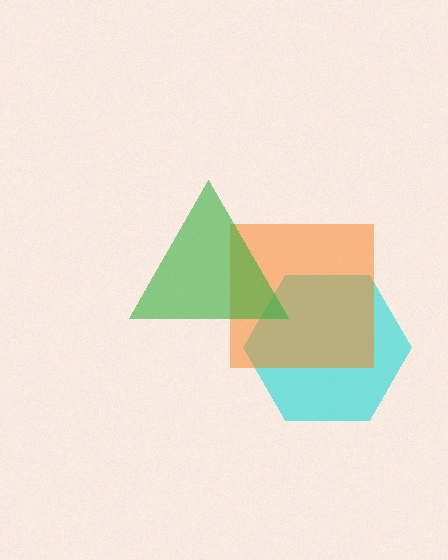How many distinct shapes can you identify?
There are 3 distinct shapes: a cyan hexagon, an orange square, a green triangle.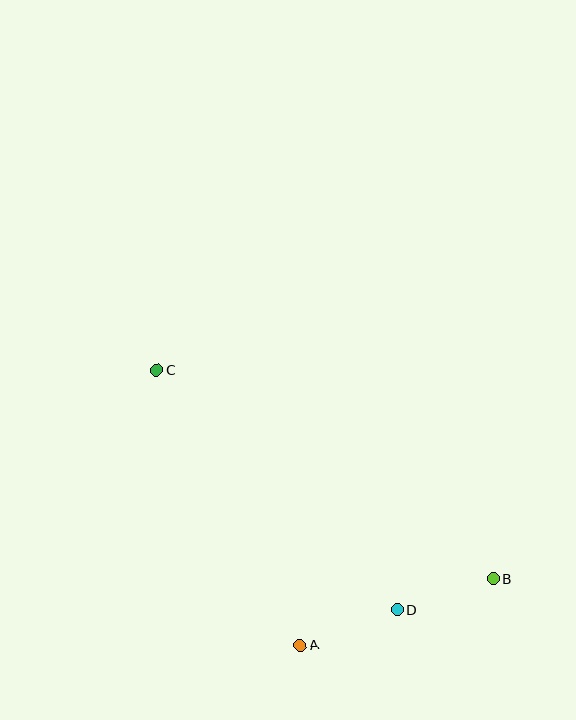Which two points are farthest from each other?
Points B and C are farthest from each other.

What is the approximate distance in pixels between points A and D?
The distance between A and D is approximately 103 pixels.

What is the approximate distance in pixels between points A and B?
The distance between A and B is approximately 204 pixels.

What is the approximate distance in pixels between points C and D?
The distance between C and D is approximately 340 pixels.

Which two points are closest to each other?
Points B and D are closest to each other.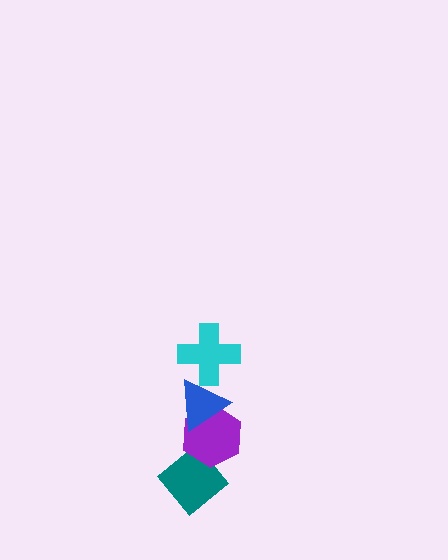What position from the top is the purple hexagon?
The purple hexagon is 3rd from the top.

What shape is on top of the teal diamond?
The purple hexagon is on top of the teal diamond.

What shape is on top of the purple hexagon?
The blue triangle is on top of the purple hexagon.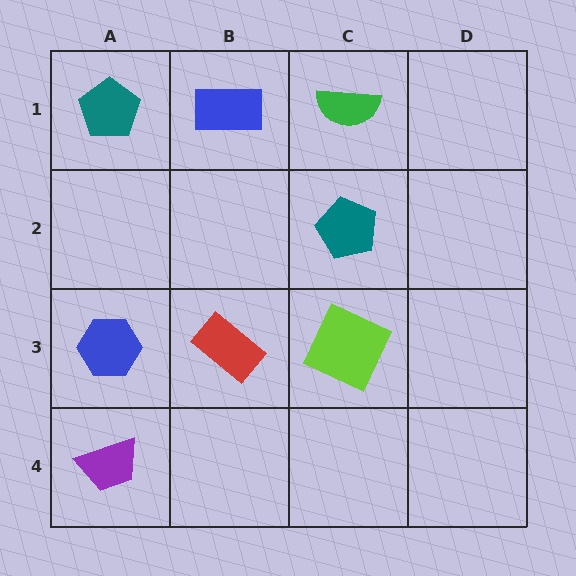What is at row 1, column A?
A teal pentagon.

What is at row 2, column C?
A teal pentagon.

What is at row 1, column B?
A blue rectangle.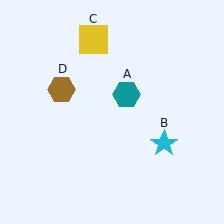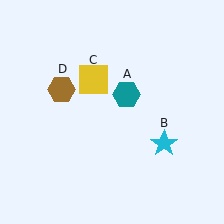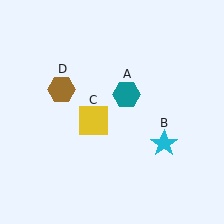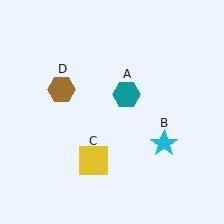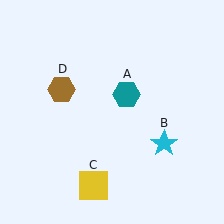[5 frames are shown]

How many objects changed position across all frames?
1 object changed position: yellow square (object C).